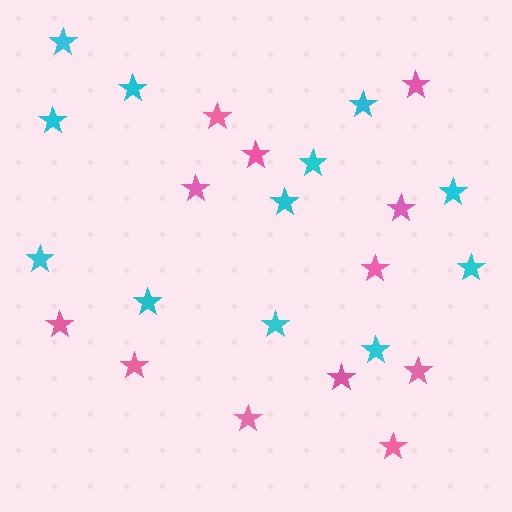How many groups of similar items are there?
There are 2 groups: one group of pink stars (12) and one group of cyan stars (12).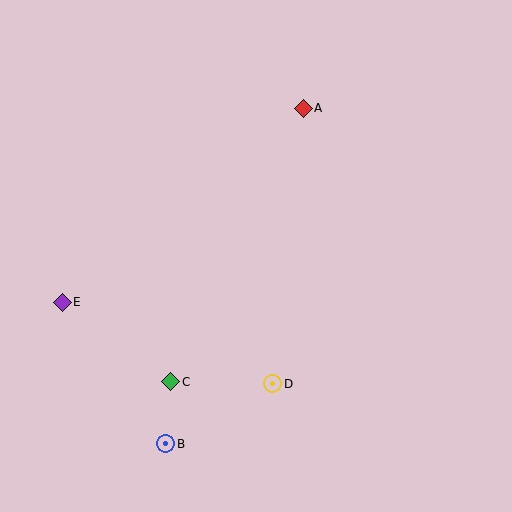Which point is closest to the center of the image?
Point D at (273, 384) is closest to the center.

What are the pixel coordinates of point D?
Point D is at (273, 384).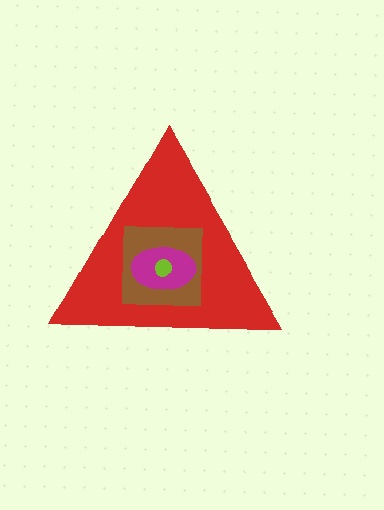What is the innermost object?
The lime circle.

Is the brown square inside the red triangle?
Yes.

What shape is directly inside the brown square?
The magenta ellipse.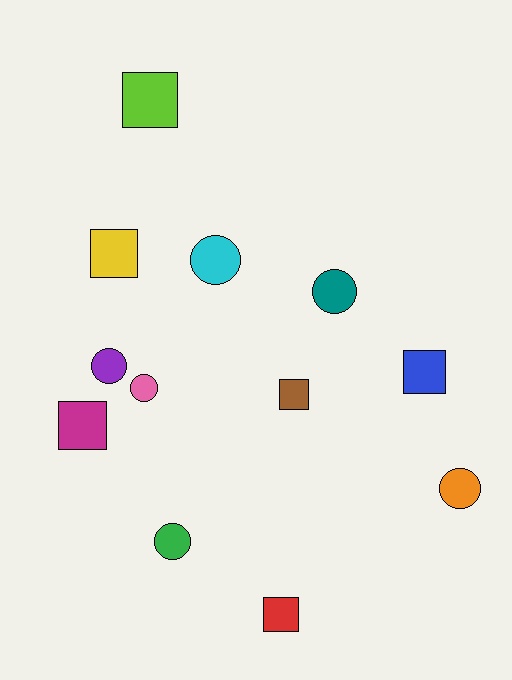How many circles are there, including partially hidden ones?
There are 6 circles.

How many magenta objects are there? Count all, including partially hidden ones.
There is 1 magenta object.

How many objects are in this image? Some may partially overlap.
There are 12 objects.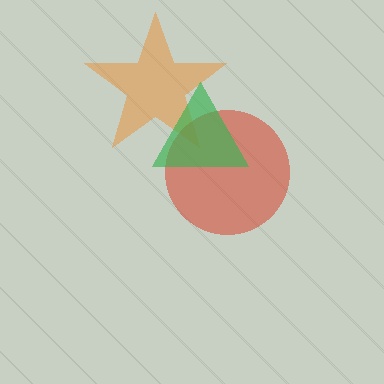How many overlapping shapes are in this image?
There are 3 overlapping shapes in the image.